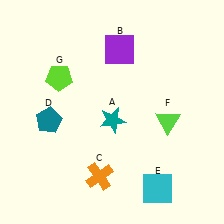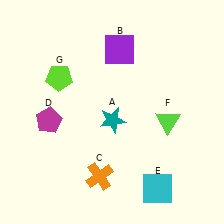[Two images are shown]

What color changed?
The pentagon (D) changed from teal in Image 1 to magenta in Image 2.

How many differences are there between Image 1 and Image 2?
There is 1 difference between the two images.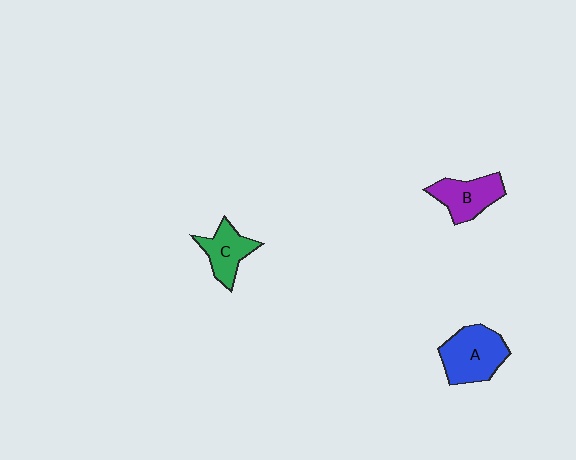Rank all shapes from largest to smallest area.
From largest to smallest: A (blue), B (purple), C (green).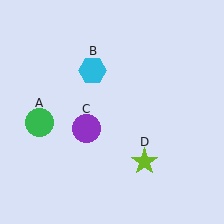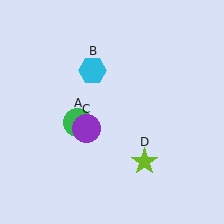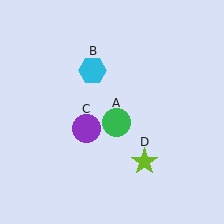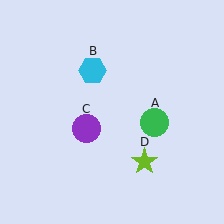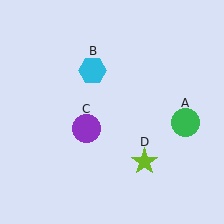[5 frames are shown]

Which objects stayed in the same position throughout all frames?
Cyan hexagon (object B) and purple circle (object C) and lime star (object D) remained stationary.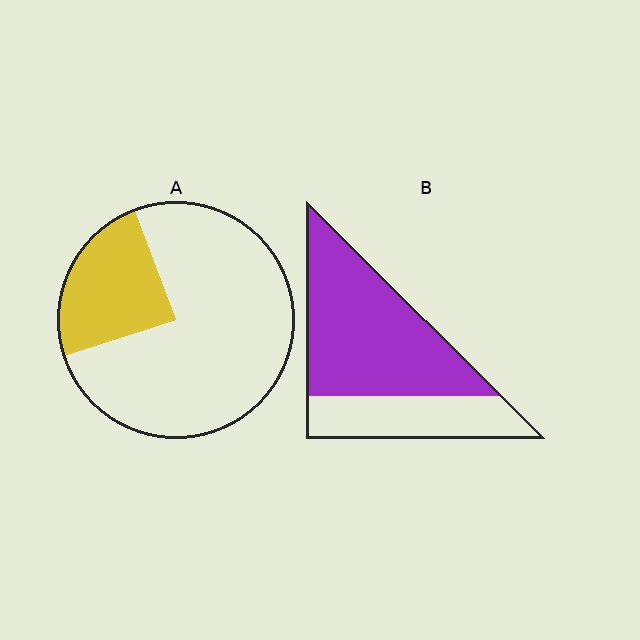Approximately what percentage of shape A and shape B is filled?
A is approximately 25% and B is approximately 65%.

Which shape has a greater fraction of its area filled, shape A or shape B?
Shape B.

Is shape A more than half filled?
No.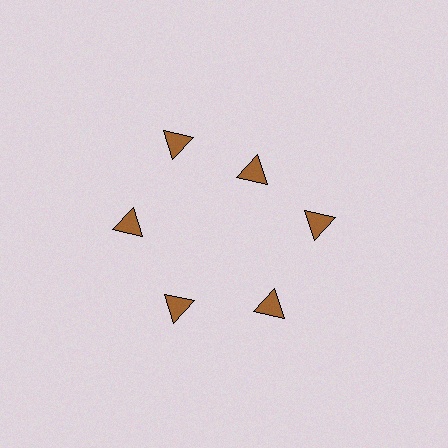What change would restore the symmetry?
The symmetry would be restored by moving it outward, back onto the ring so that all 6 triangles sit at equal angles and equal distance from the center.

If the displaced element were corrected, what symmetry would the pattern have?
It would have 6-fold rotational symmetry — the pattern would map onto itself every 60 degrees.